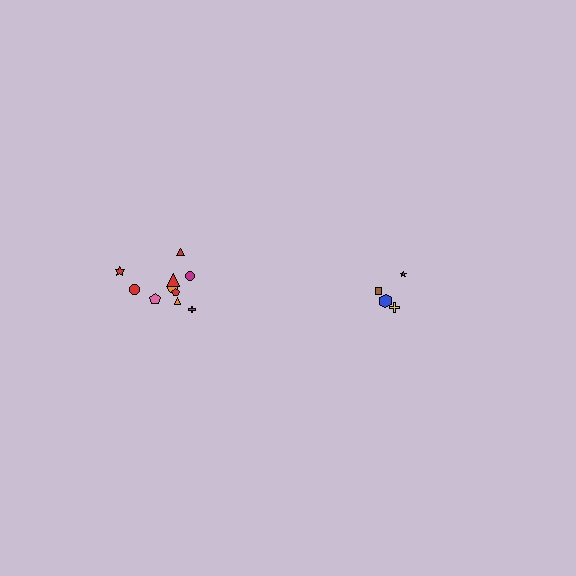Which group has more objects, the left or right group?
The left group.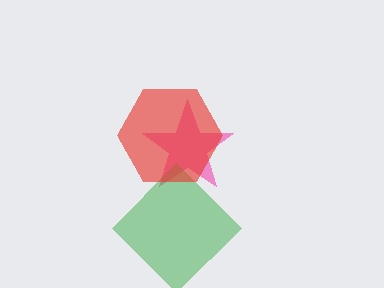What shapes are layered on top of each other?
The layered shapes are: a pink star, a green diamond, a red hexagon.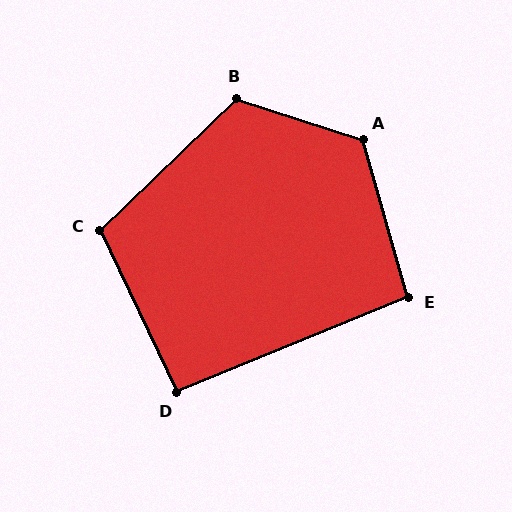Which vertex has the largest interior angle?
A, at approximately 124 degrees.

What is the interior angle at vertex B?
Approximately 118 degrees (obtuse).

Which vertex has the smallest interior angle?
D, at approximately 93 degrees.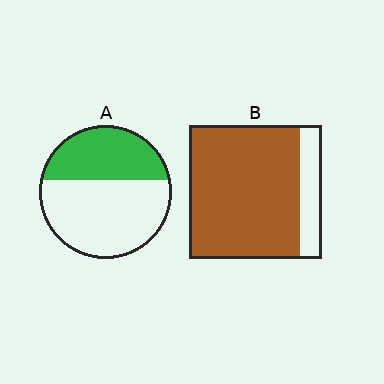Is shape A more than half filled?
No.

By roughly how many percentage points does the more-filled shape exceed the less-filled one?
By roughly 45 percentage points (B over A).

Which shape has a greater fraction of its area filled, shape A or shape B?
Shape B.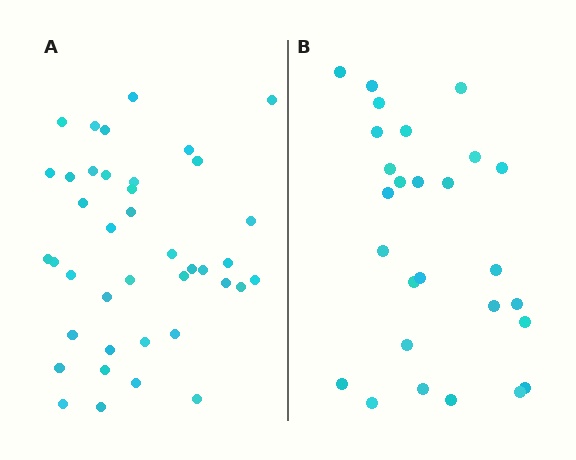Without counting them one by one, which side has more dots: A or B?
Region A (the left region) has more dots.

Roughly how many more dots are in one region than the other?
Region A has approximately 15 more dots than region B.